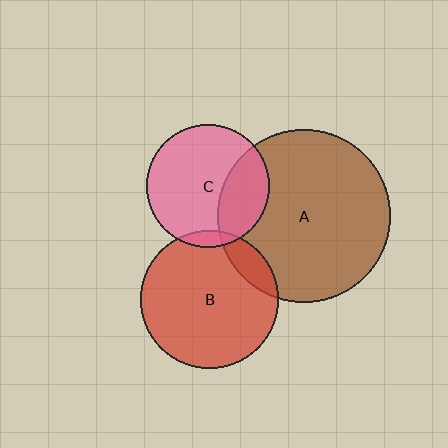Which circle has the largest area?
Circle A (brown).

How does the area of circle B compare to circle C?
Approximately 1.2 times.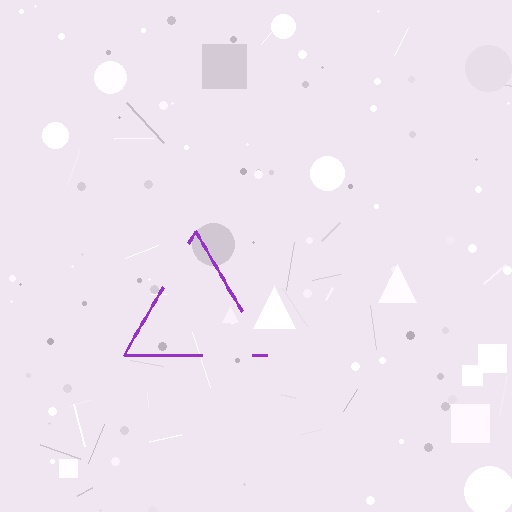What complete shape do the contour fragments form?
The contour fragments form a triangle.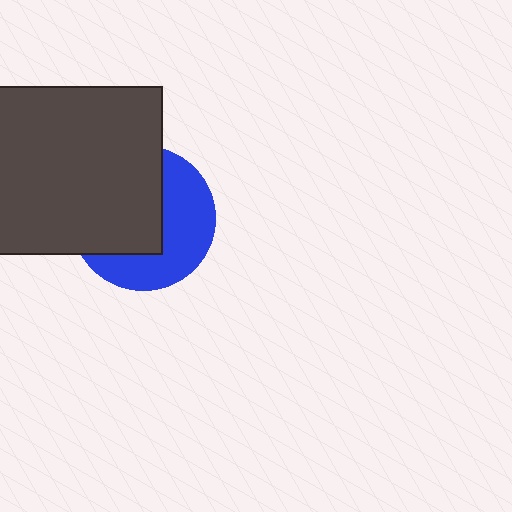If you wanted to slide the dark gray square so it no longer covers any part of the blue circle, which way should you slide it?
Slide it left — that is the most direct way to separate the two shapes.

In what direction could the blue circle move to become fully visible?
The blue circle could move right. That would shift it out from behind the dark gray square entirely.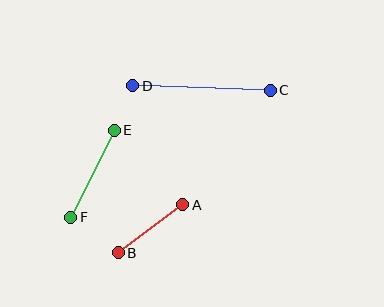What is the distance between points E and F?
The distance is approximately 97 pixels.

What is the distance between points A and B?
The distance is approximately 81 pixels.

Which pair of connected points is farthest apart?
Points C and D are farthest apart.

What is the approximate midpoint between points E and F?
The midpoint is at approximately (92, 174) pixels.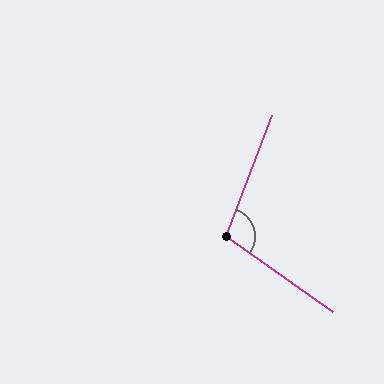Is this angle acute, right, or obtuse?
It is obtuse.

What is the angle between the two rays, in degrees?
Approximately 104 degrees.